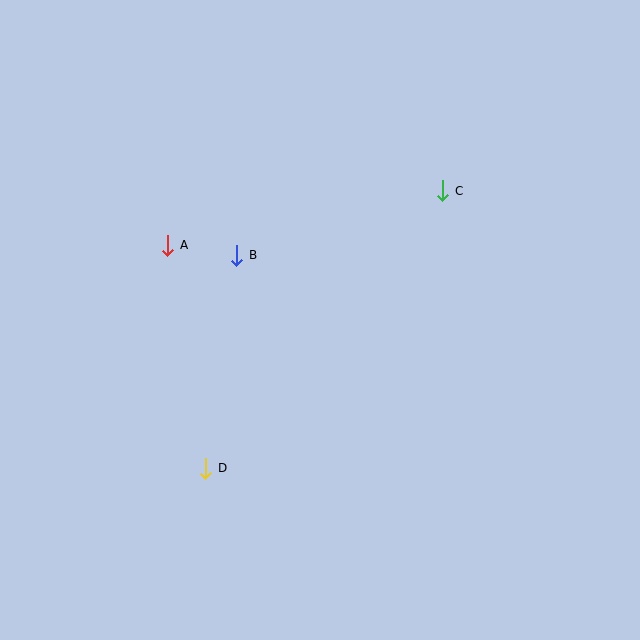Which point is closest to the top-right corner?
Point C is closest to the top-right corner.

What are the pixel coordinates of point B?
Point B is at (237, 255).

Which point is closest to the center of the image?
Point B at (237, 255) is closest to the center.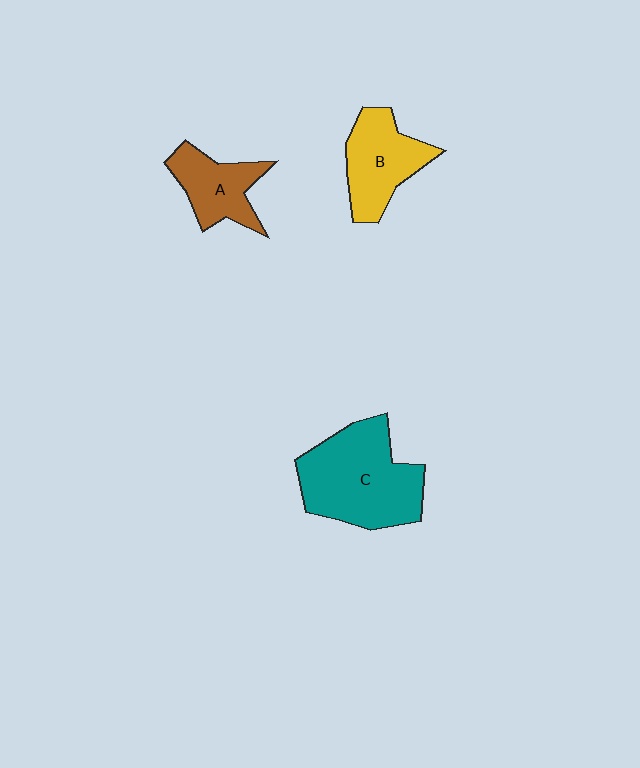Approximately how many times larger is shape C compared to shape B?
Approximately 1.6 times.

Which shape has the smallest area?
Shape A (brown).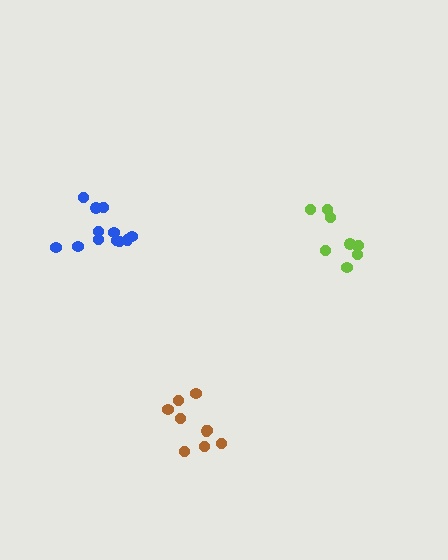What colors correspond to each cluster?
The clusters are colored: lime, brown, blue.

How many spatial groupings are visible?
There are 3 spatial groupings.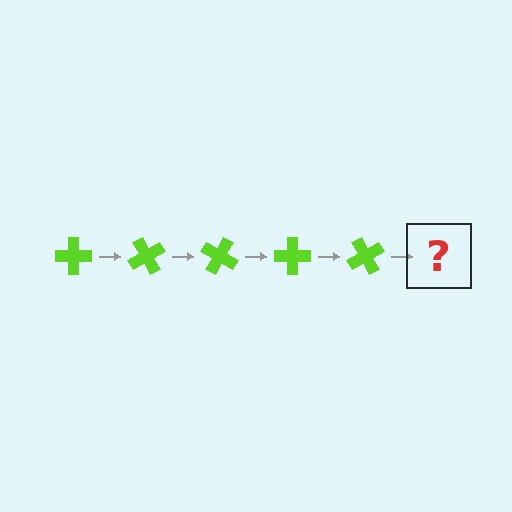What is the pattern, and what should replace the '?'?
The pattern is that the cross rotates 60 degrees each step. The '?' should be a lime cross rotated 300 degrees.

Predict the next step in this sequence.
The next step is a lime cross rotated 300 degrees.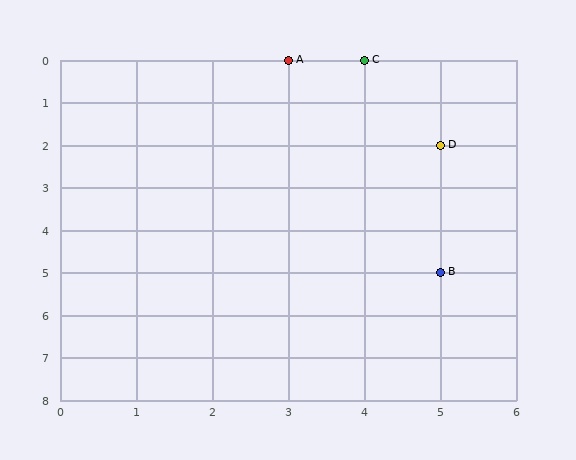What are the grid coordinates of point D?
Point D is at grid coordinates (5, 2).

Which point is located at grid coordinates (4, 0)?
Point C is at (4, 0).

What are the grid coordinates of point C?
Point C is at grid coordinates (4, 0).